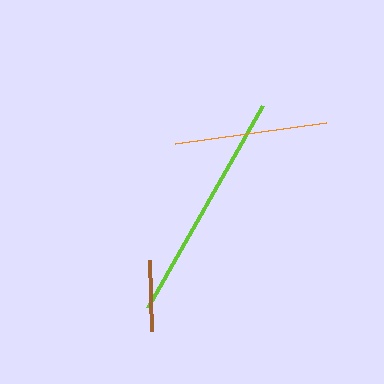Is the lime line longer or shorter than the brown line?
The lime line is longer than the brown line.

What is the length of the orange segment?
The orange segment is approximately 152 pixels long.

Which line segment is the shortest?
The brown line is the shortest at approximately 71 pixels.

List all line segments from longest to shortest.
From longest to shortest: lime, orange, brown.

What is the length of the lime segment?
The lime segment is approximately 233 pixels long.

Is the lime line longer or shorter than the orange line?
The lime line is longer than the orange line.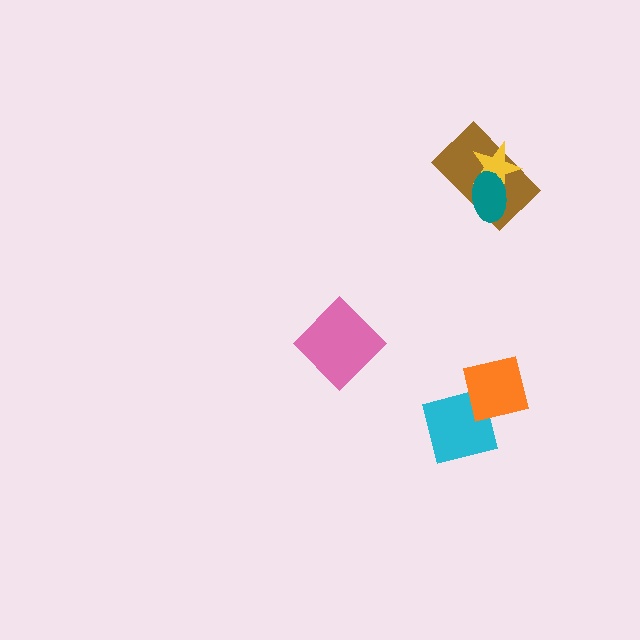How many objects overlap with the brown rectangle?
2 objects overlap with the brown rectangle.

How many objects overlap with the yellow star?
2 objects overlap with the yellow star.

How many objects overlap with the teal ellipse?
2 objects overlap with the teal ellipse.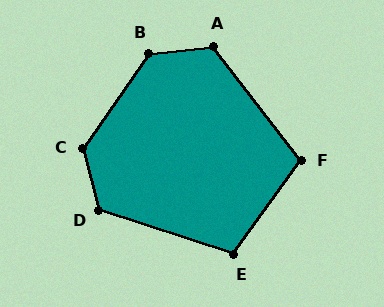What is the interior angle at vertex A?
Approximately 122 degrees (obtuse).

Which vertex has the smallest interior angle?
F, at approximately 107 degrees.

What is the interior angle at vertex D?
Approximately 123 degrees (obtuse).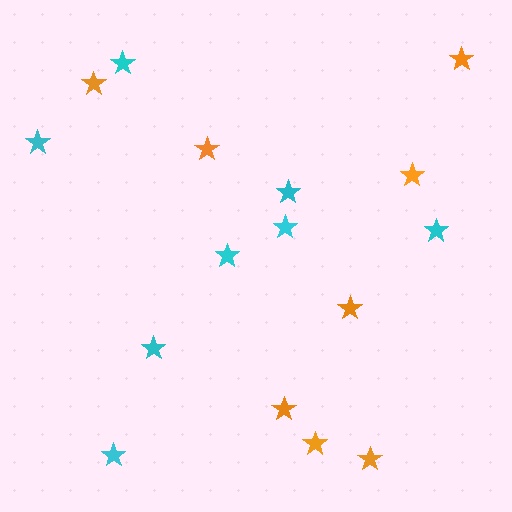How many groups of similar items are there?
There are 2 groups: one group of cyan stars (8) and one group of orange stars (8).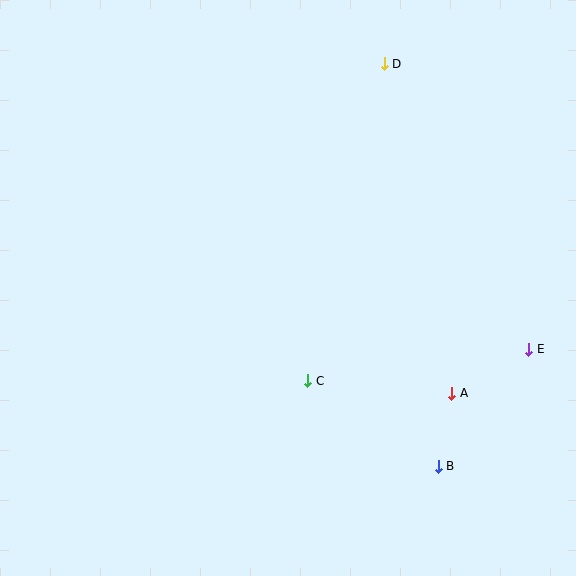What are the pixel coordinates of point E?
Point E is at (529, 349).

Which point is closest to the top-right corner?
Point D is closest to the top-right corner.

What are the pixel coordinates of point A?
Point A is at (452, 393).